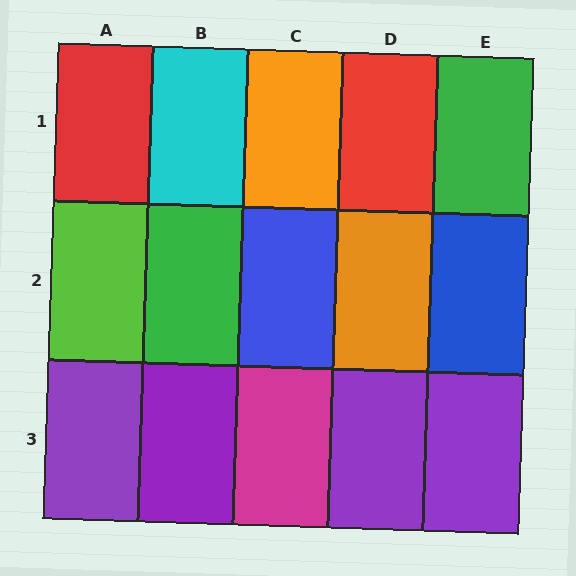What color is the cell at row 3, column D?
Purple.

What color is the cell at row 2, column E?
Blue.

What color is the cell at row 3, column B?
Purple.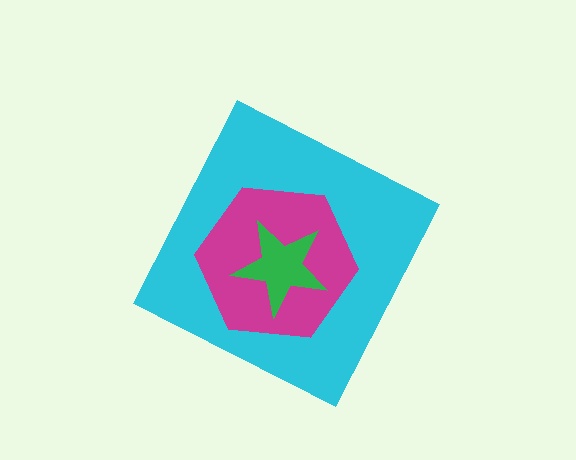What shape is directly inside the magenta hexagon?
The green star.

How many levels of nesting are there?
3.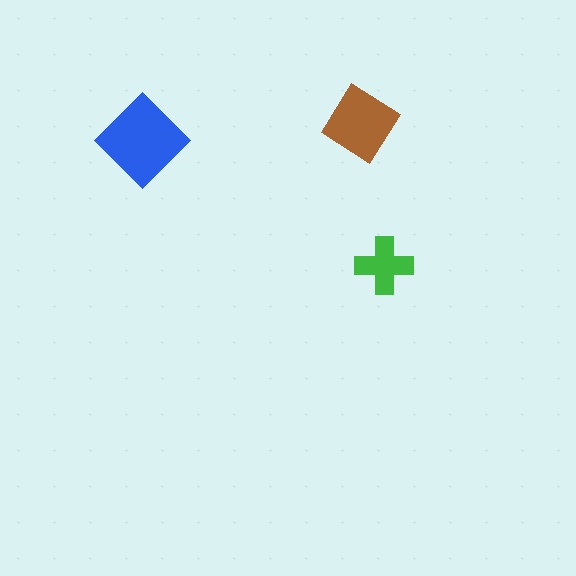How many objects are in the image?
There are 3 objects in the image.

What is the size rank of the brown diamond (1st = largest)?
2nd.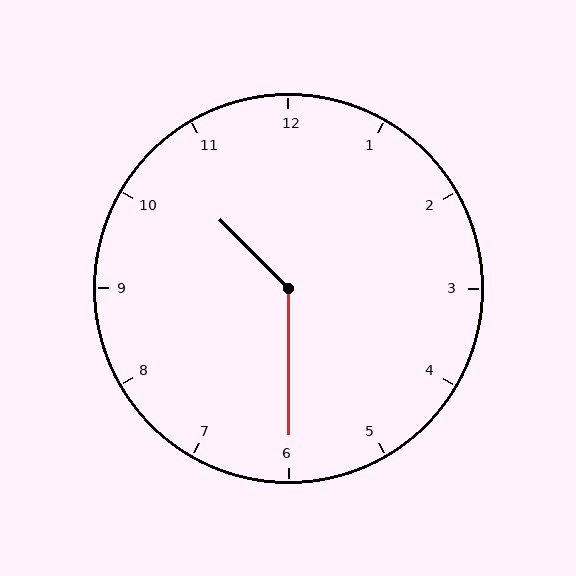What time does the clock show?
10:30.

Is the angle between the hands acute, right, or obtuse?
It is obtuse.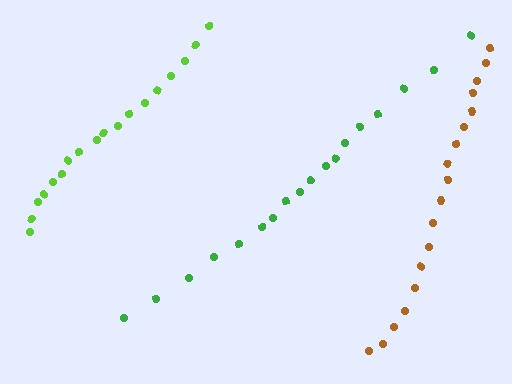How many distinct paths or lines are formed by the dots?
There are 3 distinct paths.